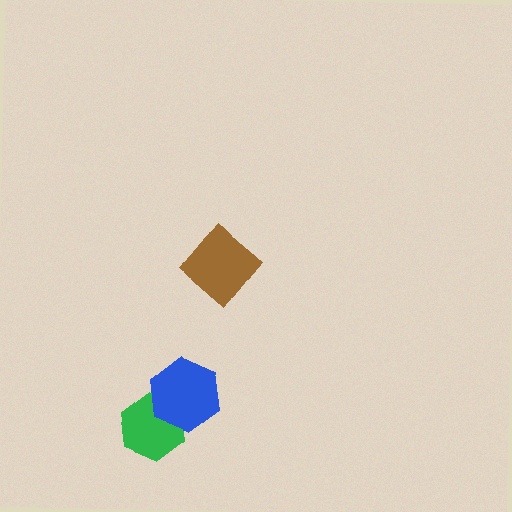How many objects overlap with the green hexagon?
1 object overlaps with the green hexagon.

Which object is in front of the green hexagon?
The blue hexagon is in front of the green hexagon.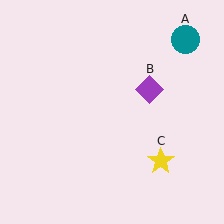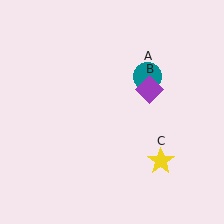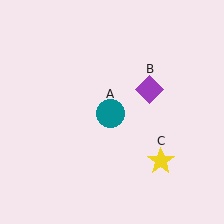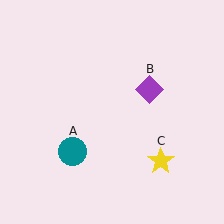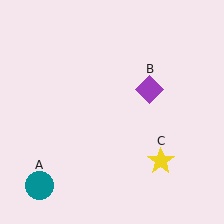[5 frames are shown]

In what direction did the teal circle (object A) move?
The teal circle (object A) moved down and to the left.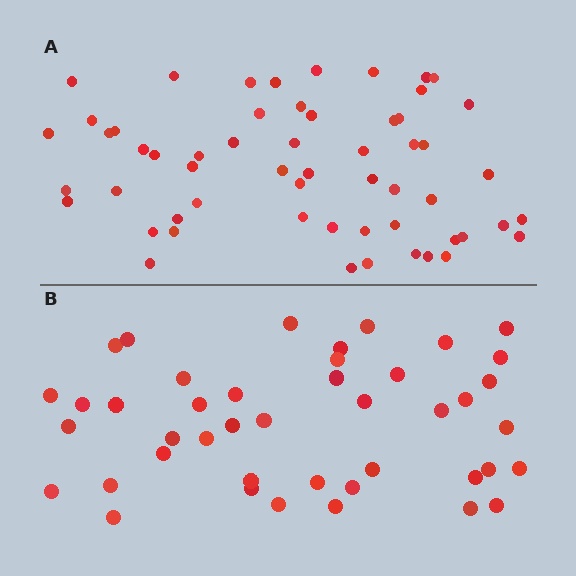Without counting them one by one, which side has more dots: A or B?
Region A (the top region) has more dots.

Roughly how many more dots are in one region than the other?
Region A has approximately 15 more dots than region B.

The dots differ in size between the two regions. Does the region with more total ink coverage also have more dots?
No. Region B has more total ink coverage because its dots are larger, but region A actually contains more individual dots. Total area can be misleading — the number of items is what matters here.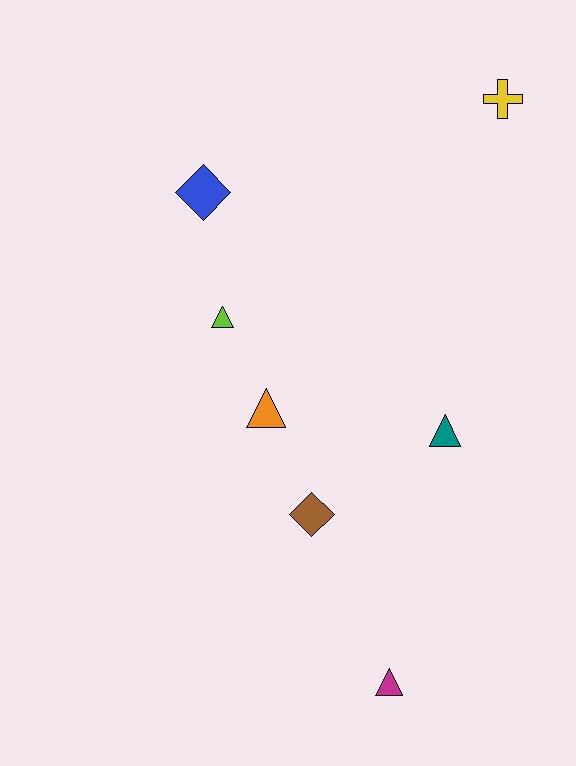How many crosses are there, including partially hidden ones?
There is 1 cross.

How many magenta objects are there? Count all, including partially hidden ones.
There is 1 magenta object.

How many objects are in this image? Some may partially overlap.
There are 7 objects.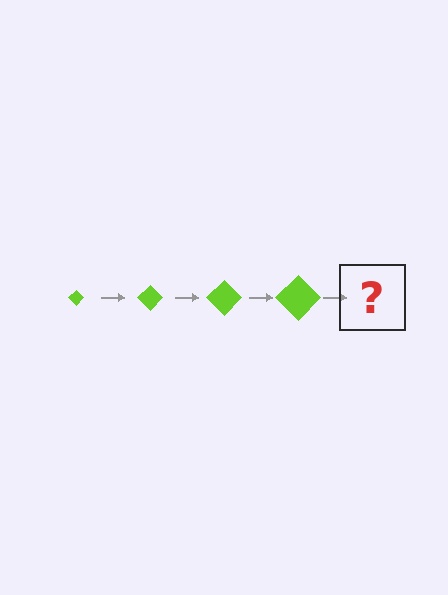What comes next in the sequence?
The next element should be a lime diamond, larger than the previous one.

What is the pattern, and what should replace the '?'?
The pattern is that the diamond gets progressively larger each step. The '?' should be a lime diamond, larger than the previous one.